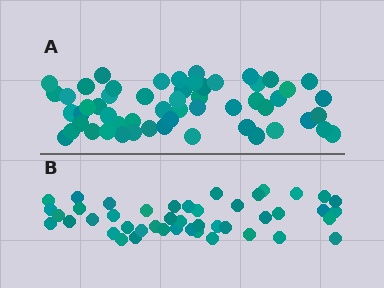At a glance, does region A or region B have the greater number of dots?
Region A (the top region) has more dots.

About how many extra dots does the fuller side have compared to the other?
Region A has roughly 10 or so more dots than region B.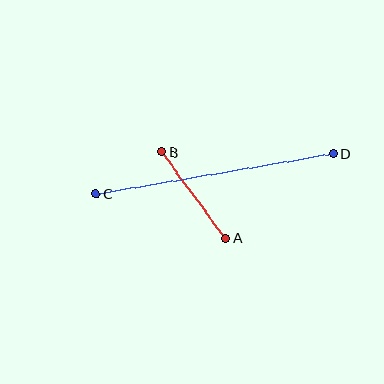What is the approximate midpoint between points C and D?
The midpoint is at approximately (215, 174) pixels.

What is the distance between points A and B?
The distance is approximately 107 pixels.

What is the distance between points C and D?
The distance is approximately 241 pixels.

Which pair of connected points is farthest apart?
Points C and D are farthest apart.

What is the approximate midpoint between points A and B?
The midpoint is at approximately (194, 195) pixels.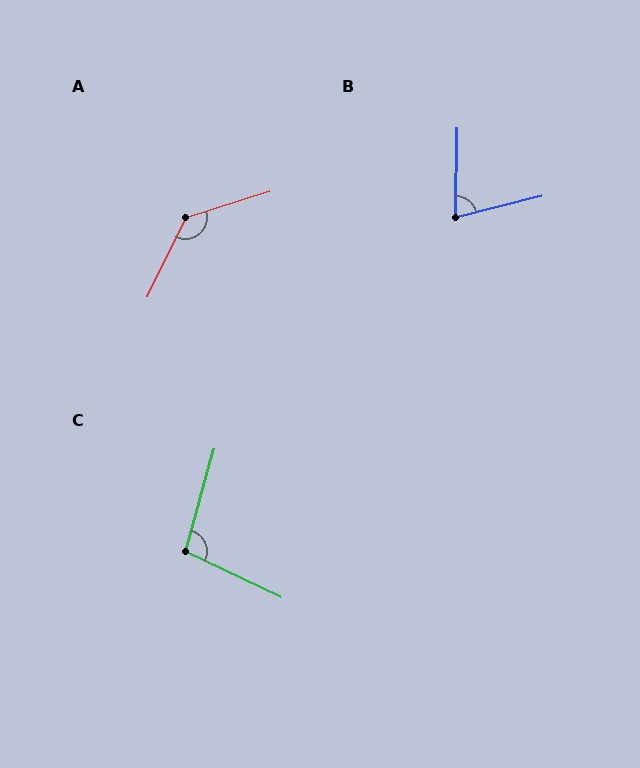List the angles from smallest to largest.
B (75°), C (99°), A (134°).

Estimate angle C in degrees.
Approximately 99 degrees.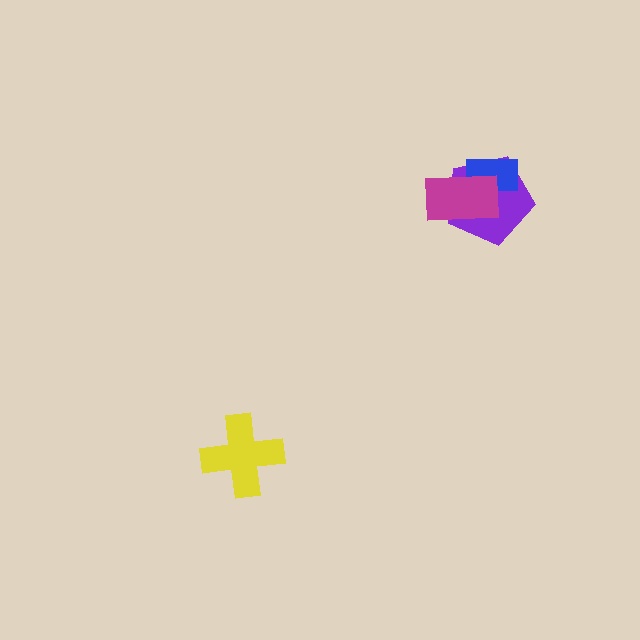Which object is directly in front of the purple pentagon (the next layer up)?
The blue rectangle is directly in front of the purple pentagon.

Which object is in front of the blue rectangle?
The magenta rectangle is in front of the blue rectangle.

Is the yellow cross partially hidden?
No, no other shape covers it.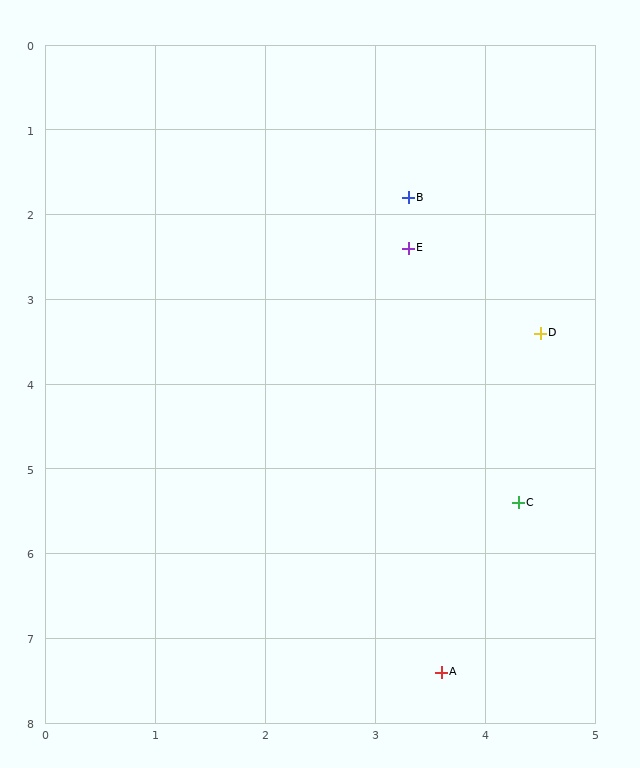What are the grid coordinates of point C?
Point C is at approximately (4.3, 5.4).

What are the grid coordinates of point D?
Point D is at approximately (4.5, 3.4).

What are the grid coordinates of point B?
Point B is at approximately (3.3, 1.8).